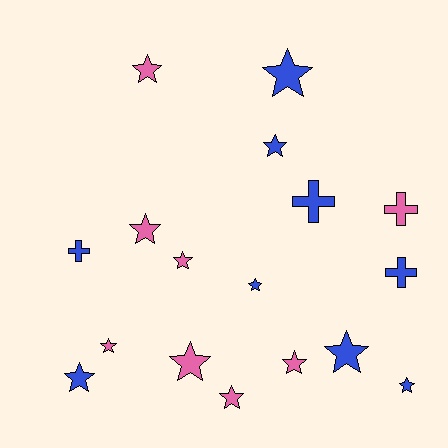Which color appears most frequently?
Blue, with 9 objects.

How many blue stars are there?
There are 6 blue stars.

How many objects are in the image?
There are 17 objects.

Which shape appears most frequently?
Star, with 13 objects.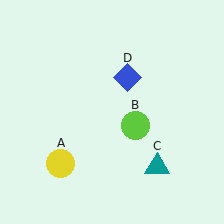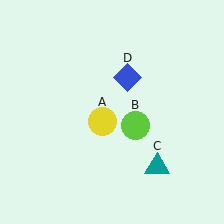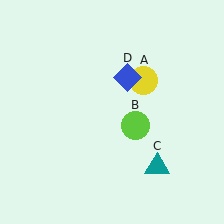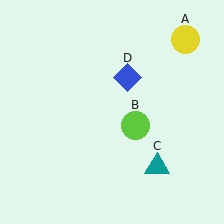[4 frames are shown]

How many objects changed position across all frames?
1 object changed position: yellow circle (object A).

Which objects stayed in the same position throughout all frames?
Lime circle (object B) and teal triangle (object C) and blue diamond (object D) remained stationary.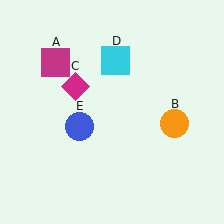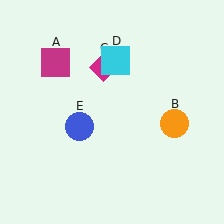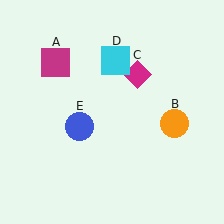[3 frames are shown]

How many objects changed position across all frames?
1 object changed position: magenta diamond (object C).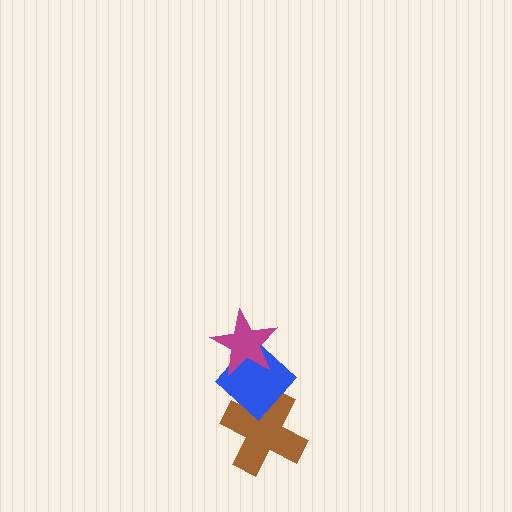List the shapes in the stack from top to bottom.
From top to bottom: the magenta star, the blue diamond, the brown cross.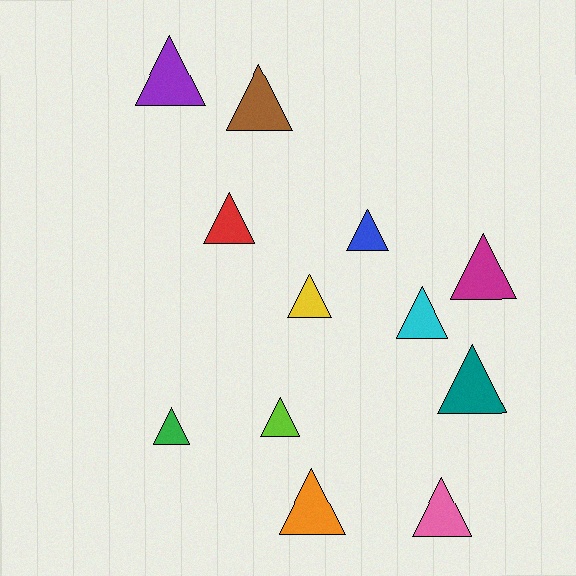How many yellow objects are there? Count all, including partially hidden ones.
There is 1 yellow object.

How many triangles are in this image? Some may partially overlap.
There are 12 triangles.